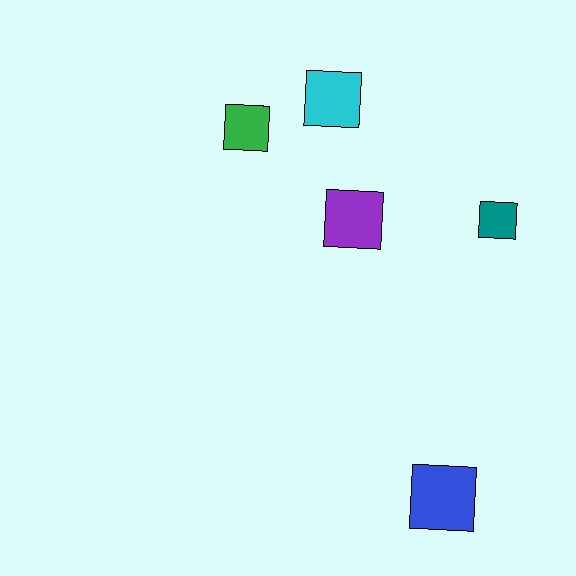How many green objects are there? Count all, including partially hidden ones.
There is 1 green object.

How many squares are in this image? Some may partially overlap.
There are 5 squares.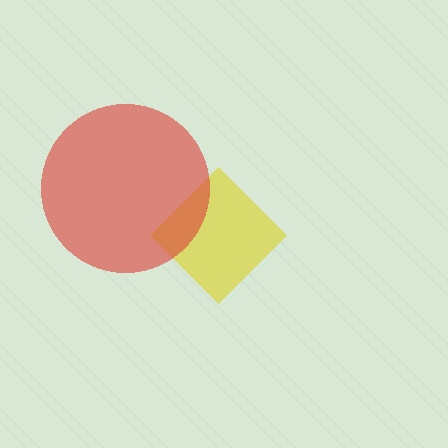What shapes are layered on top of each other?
The layered shapes are: a yellow diamond, a red circle.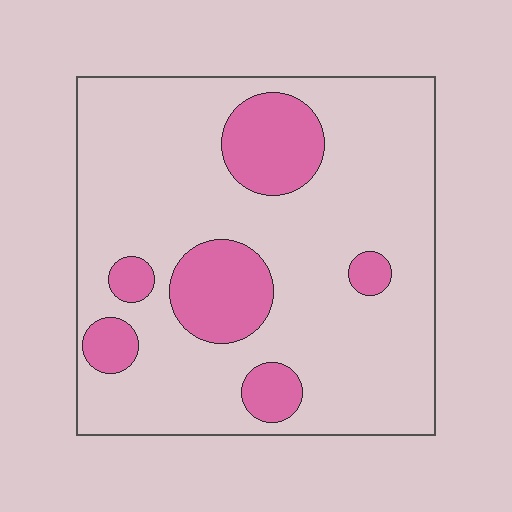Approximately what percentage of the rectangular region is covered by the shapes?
Approximately 20%.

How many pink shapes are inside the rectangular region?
6.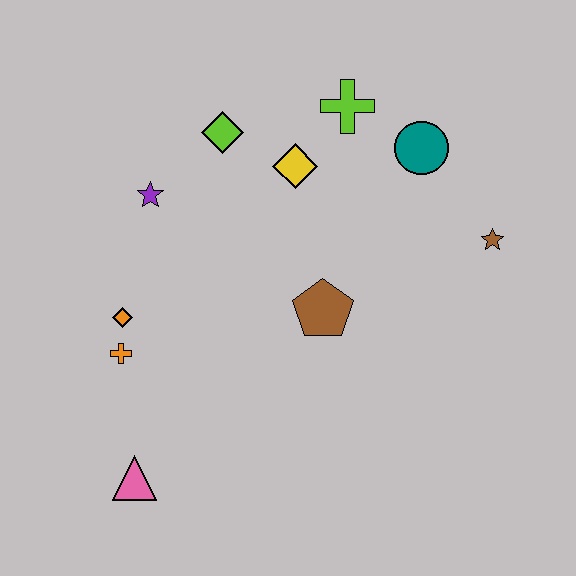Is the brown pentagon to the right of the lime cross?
No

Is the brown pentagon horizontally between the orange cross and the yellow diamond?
No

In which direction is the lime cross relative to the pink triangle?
The lime cross is above the pink triangle.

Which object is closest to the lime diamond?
The yellow diamond is closest to the lime diamond.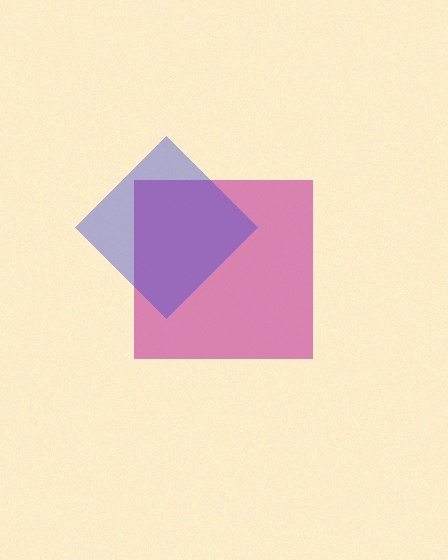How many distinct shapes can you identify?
There are 2 distinct shapes: a magenta square, a blue diamond.